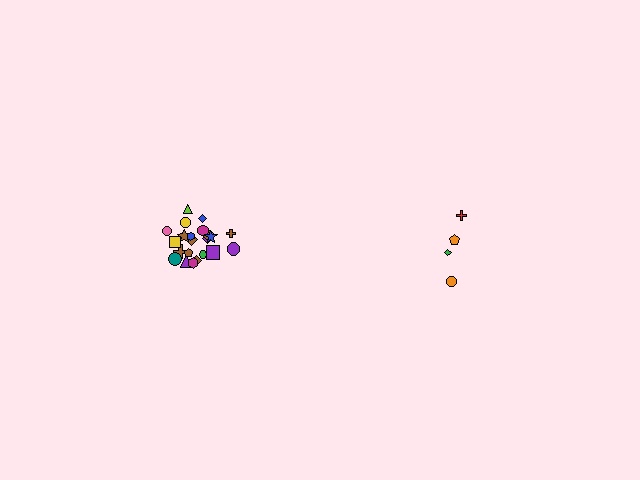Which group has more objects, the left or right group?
The left group.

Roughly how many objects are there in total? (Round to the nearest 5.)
Roughly 25 objects in total.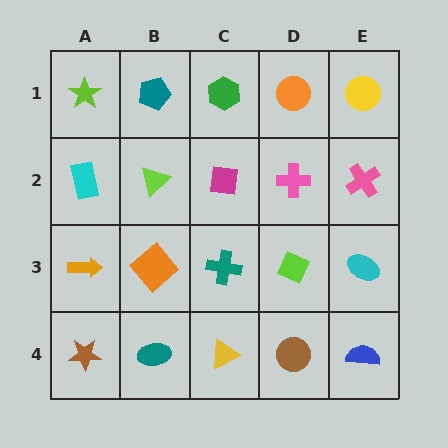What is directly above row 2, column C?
A green hexagon.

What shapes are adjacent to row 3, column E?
A pink cross (row 2, column E), a blue semicircle (row 4, column E), a lime diamond (row 3, column D).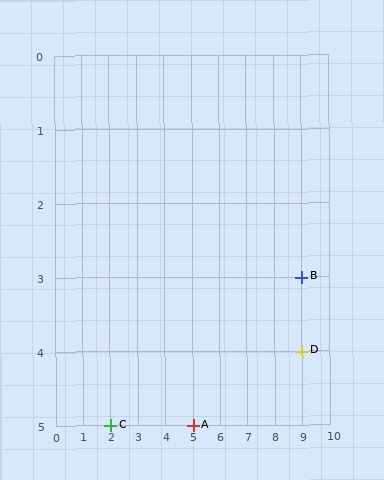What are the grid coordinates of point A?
Point A is at grid coordinates (5, 5).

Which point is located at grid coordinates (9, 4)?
Point D is at (9, 4).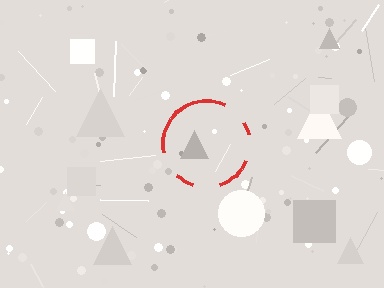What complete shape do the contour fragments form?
The contour fragments form a circle.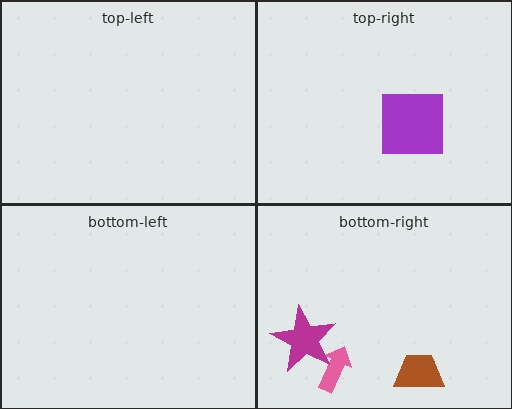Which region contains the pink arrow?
The bottom-right region.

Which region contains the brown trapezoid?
The bottom-right region.